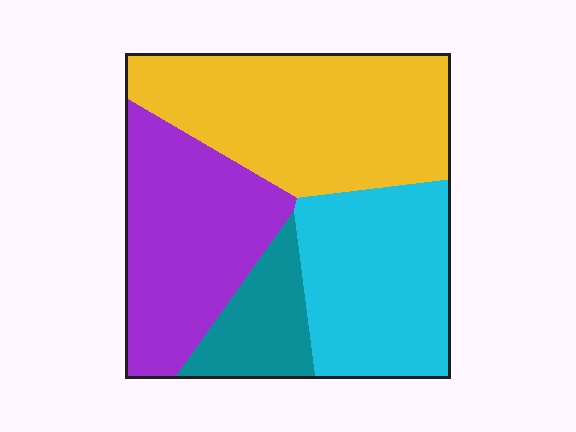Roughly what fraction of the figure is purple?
Purple takes up about one quarter (1/4) of the figure.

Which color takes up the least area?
Teal, at roughly 10%.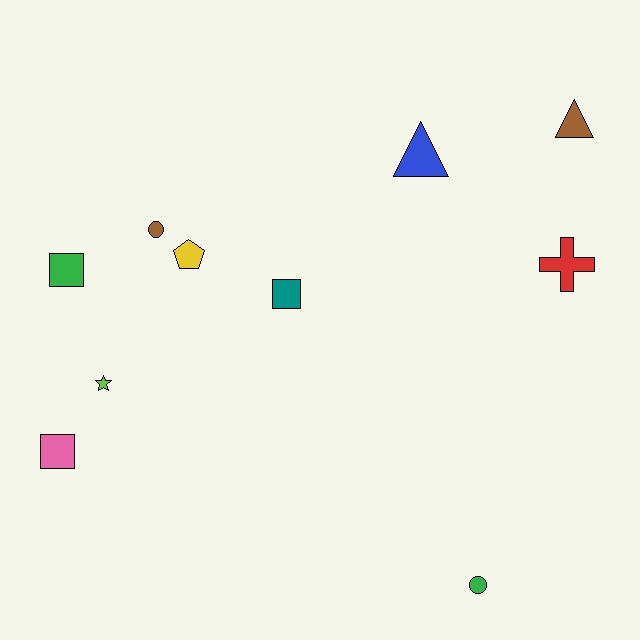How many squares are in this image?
There are 3 squares.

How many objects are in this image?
There are 10 objects.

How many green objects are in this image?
There are 2 green objects.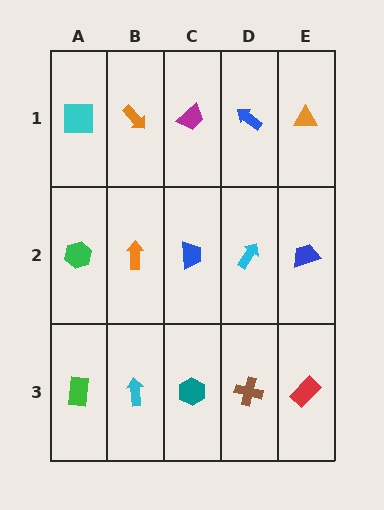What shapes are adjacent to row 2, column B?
An orange arrow (row 1, column B), a cyan arrow (row 3, column B), a green hexagon (row 2, column A), a blue trapezoid (row 2, column C).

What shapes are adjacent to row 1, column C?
A blue trapezoid (row 2, column C), an orange arrow (row 1, column B), a blue arrow (row 1, column D).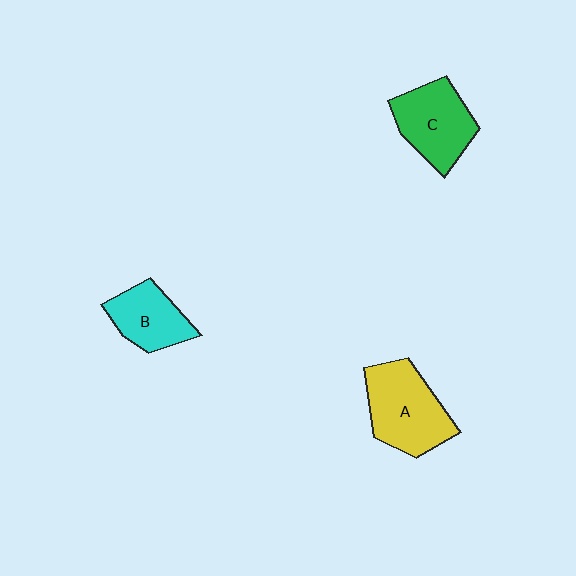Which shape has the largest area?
Shape A (yellow).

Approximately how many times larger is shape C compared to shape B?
Approximately 1.3 times.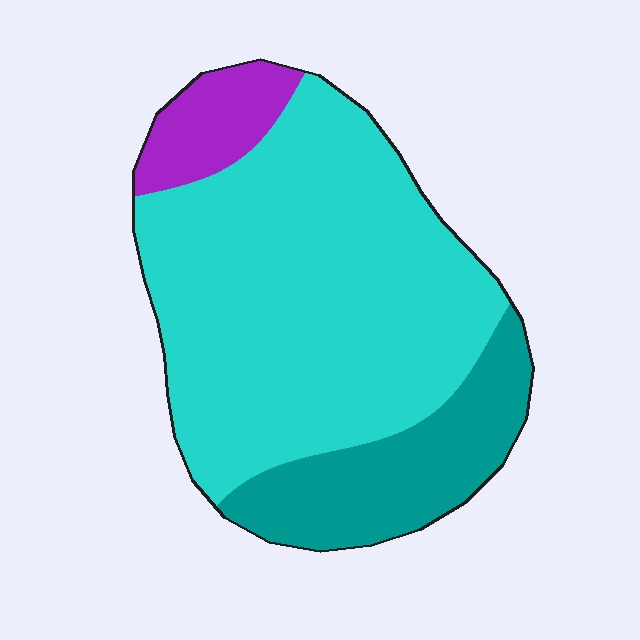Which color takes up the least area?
Purple, at roughly 10%.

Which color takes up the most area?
Cyan, at roughly 70%.